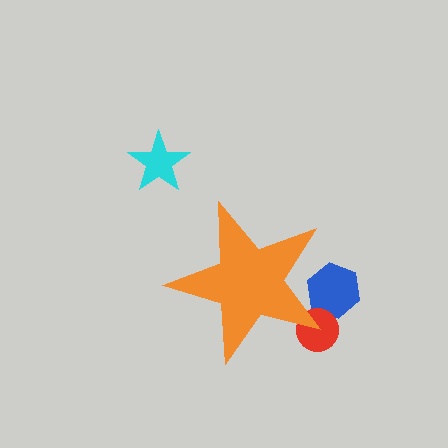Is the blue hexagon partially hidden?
Yes, the blue hexagon is partially hidden behind the orange star.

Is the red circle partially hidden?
Yes, the red circle is partially hidden behind the orange star.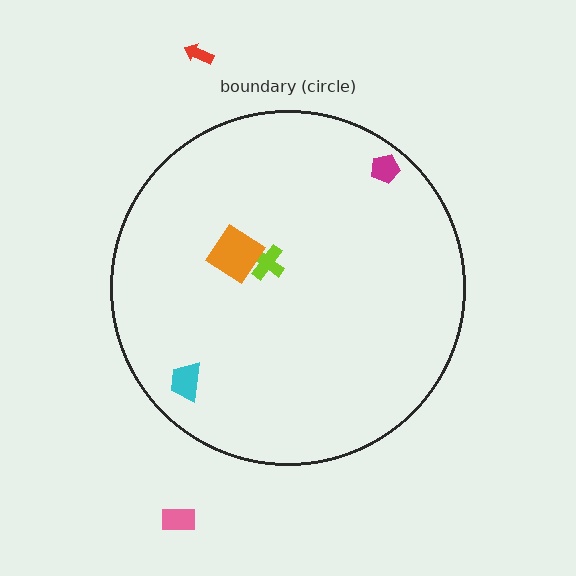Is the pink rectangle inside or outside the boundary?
Outside.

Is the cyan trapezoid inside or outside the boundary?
Inside.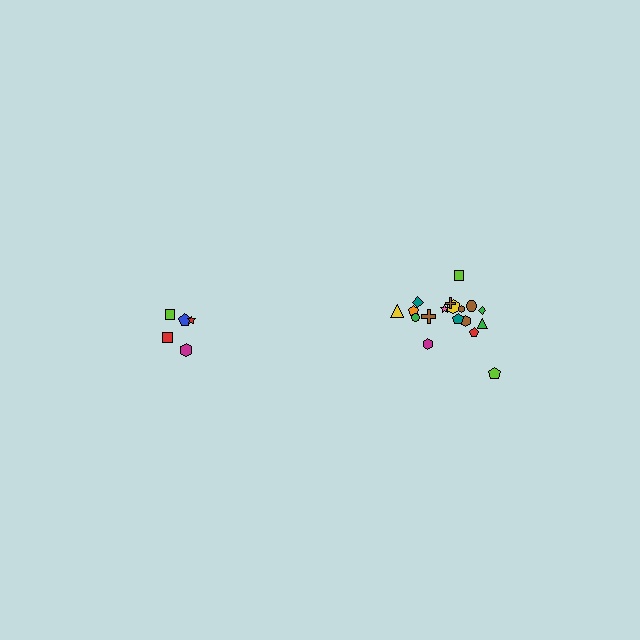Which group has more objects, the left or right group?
The right group.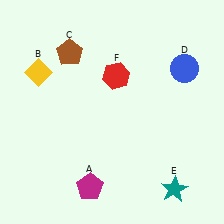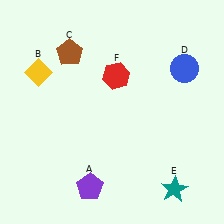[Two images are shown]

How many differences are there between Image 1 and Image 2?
There is 1 difference between the two images.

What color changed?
The pentagon (A) changed from magenta in Image 1 to purple in Image 2.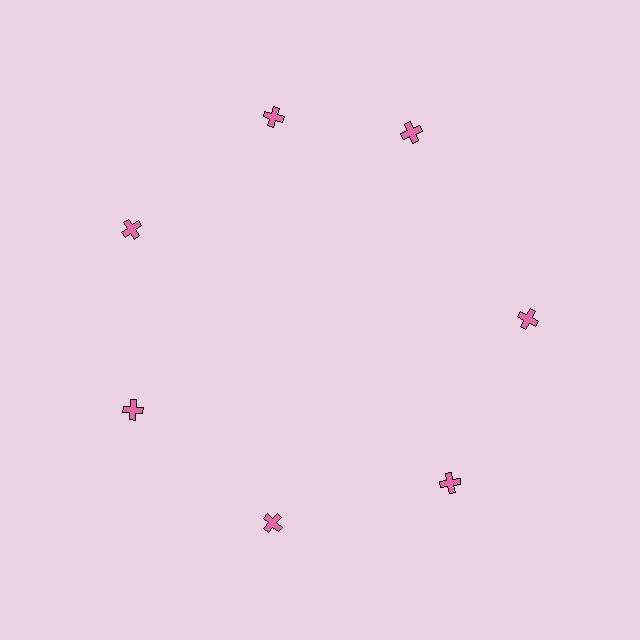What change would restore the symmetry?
The symmetry would be restored by rotating it back into even spacing with its neighbors so that all 7 crosses sit at equal angles and equal distance from the center.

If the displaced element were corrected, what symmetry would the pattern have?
It would have 7-fold rotational symmetry — the pattern would map onto itself every 51 degrees.